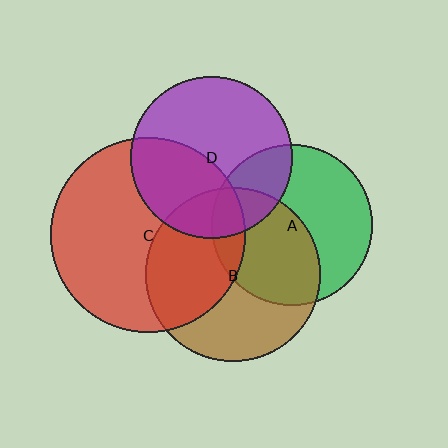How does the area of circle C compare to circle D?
Approximately 1.5 times.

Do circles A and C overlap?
Yes.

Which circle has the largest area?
Circle C (red).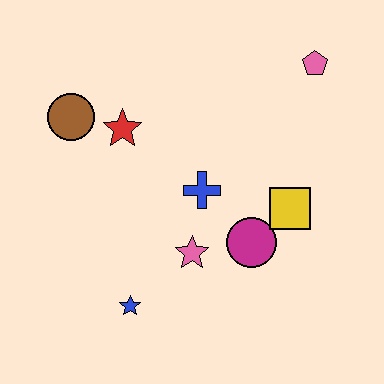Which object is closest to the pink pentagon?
The yellow square is closest to the pink pentagon.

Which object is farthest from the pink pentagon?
The blue star is farthest from the pink pentagon.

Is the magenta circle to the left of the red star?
No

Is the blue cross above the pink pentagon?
No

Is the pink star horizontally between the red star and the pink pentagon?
Yes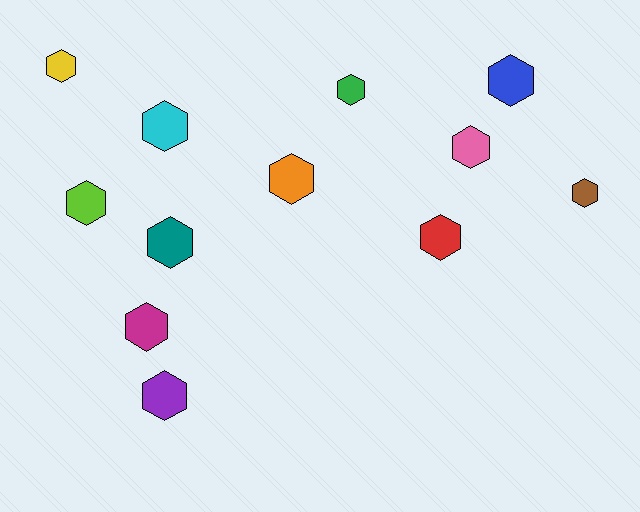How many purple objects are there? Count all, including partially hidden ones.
There is 1 purple object.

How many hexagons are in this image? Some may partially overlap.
There are 12 hexagons.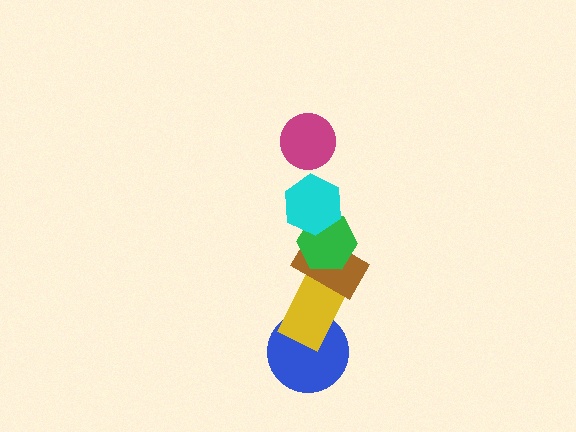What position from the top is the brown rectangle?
The brown rectangle is 4th from the top.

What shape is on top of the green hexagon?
The cyan hexagon is on top of the green hexagon.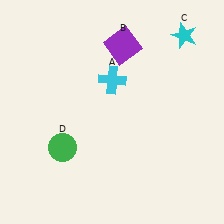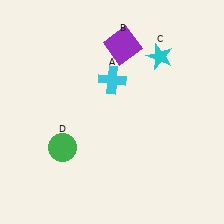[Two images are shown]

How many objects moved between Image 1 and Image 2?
1 object moved between the two images.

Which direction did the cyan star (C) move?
The cyan star (C) moved left.